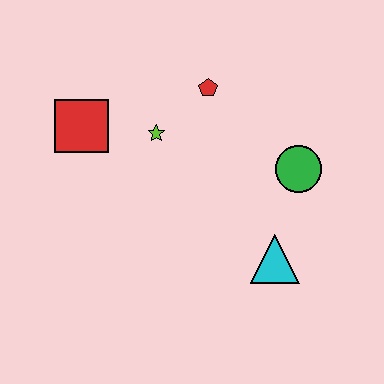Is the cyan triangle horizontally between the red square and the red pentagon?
No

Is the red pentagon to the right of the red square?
Yes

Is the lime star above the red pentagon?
No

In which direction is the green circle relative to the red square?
The green circle is to the right of the red square.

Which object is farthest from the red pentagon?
The cyan triangle is farthest from the red pentagon.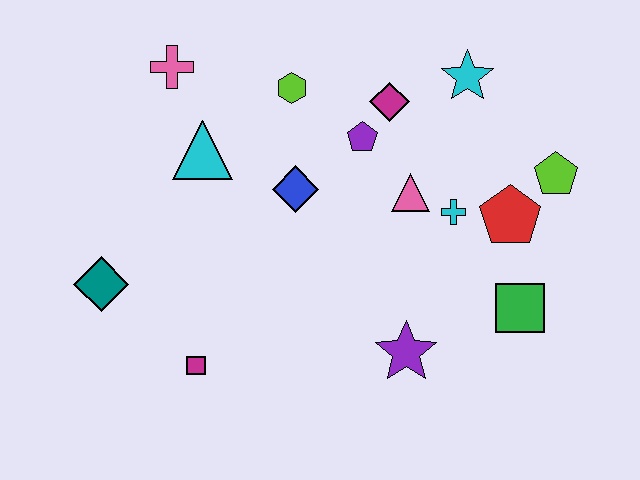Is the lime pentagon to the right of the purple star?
Yes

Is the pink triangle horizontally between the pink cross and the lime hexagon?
No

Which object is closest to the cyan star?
The magenta diamond is closest to the cyan star.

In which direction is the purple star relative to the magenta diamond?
The purple star is below the magenta diamond.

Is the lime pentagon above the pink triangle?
Yes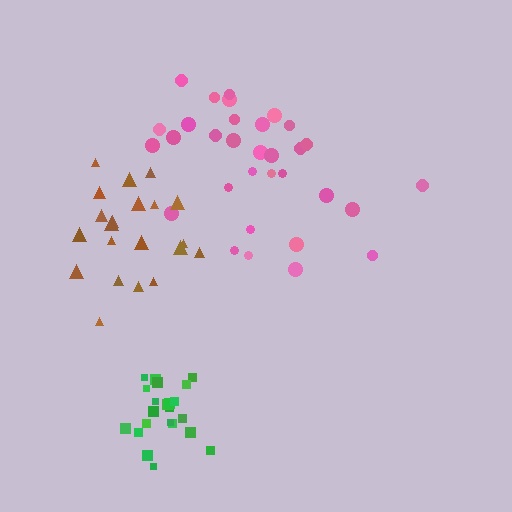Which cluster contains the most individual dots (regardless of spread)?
Pink (32).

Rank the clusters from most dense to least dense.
green, brown, pink.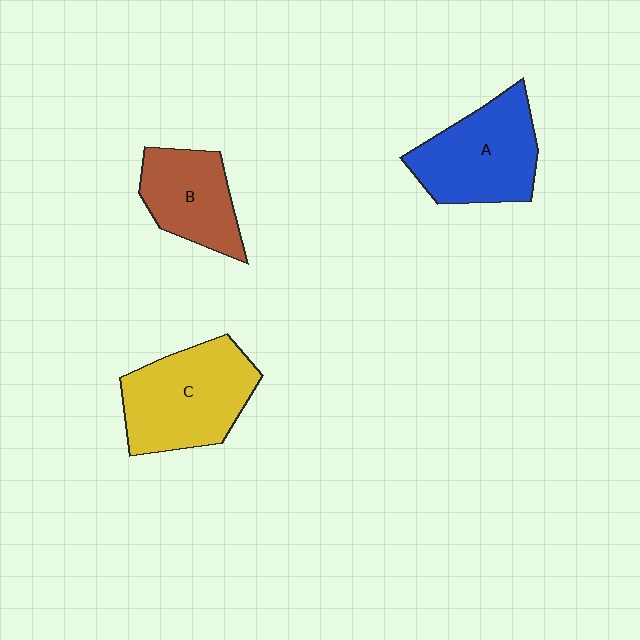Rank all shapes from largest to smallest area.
From largest to smallest: C (yellow), A (blue), B (brown).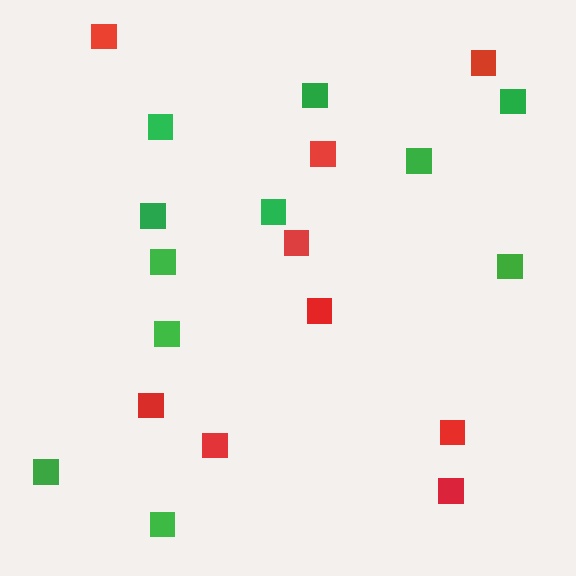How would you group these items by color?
There are 2 groups: one group of red squares (9) and one group of green squares (11).